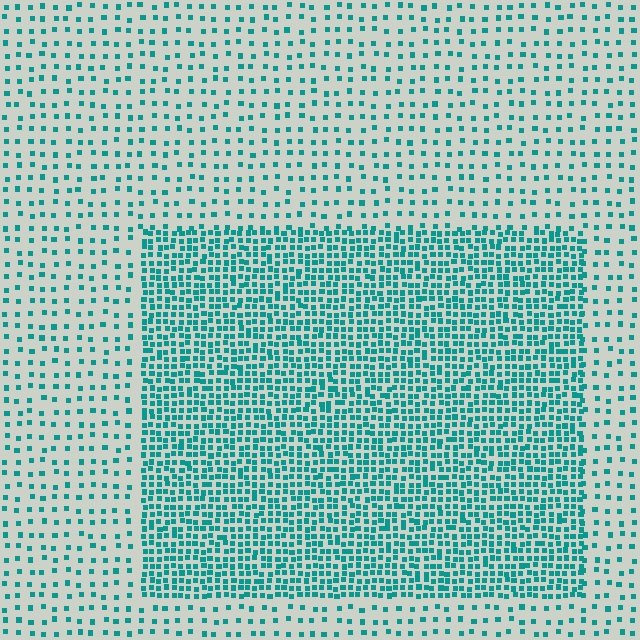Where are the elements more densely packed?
The elements are more densely packed inside the rectangle boundary.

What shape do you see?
I see a rectangle.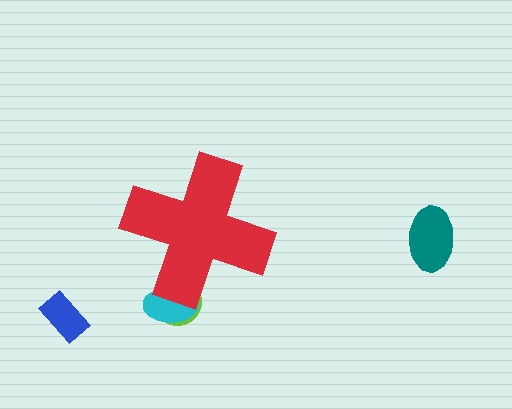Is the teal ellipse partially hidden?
No, the teal ellipse is fully visible.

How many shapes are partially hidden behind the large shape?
2 shapes are partially hidden.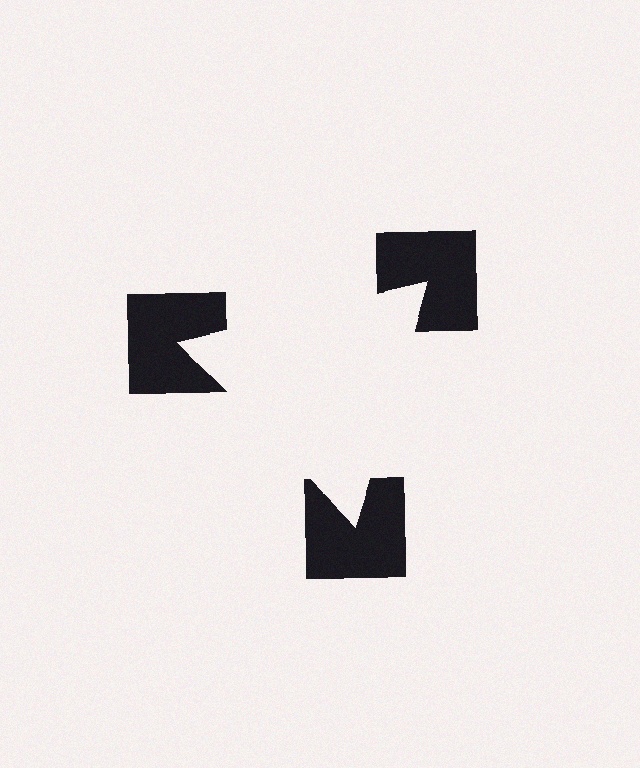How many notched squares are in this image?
There are 3 — one at each vertex of the illusory triangle.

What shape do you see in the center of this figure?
An illusory triangle — its edges are inferred from the aligned wedge cuts in the notched squares, not physically drawn.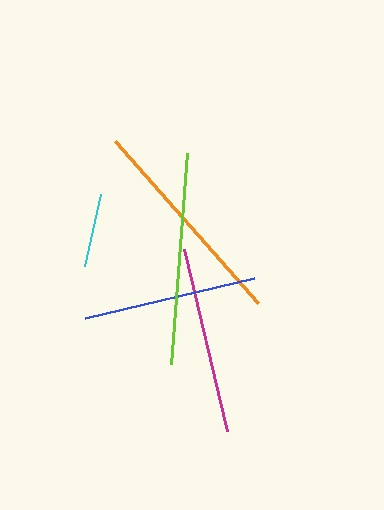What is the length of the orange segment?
The orange segment is approximately 216 pixels long.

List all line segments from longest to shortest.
From longest to shortest: orange, lime, magenta, blue, cyan.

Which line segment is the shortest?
The cyan line is the shortest at approximately 74 pixels.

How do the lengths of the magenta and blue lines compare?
The magenta and blue lines are approximately the same length.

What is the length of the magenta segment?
The magenta segment is approximately 187 pixels long.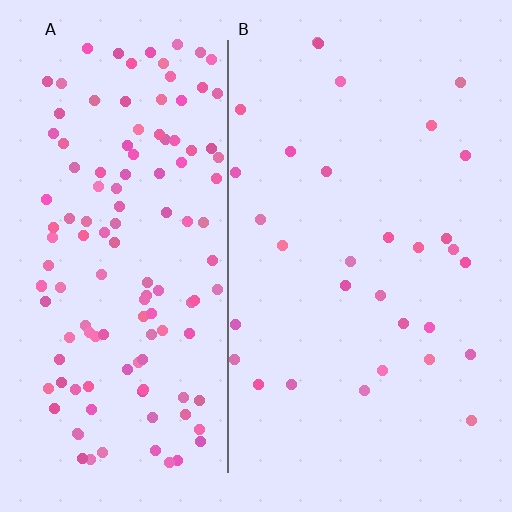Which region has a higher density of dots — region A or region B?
A (the left).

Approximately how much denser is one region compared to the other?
Approximately 4.2× — region A over region B.